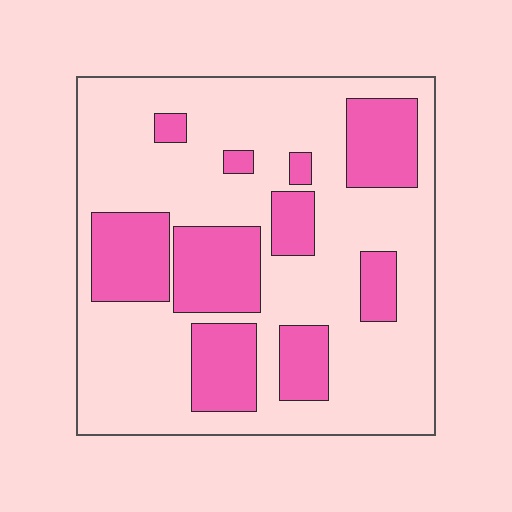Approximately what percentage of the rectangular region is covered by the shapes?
Approximately 30%.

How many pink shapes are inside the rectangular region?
10.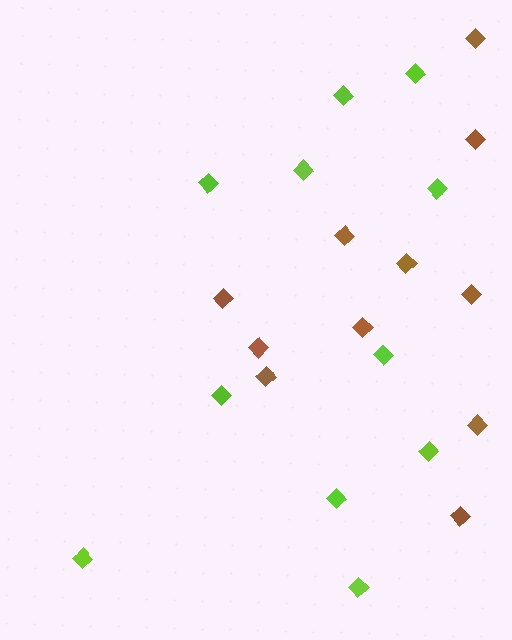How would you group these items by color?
There are 2 groups: one group of brown diamonds (11) and one group of lime diamonds (11).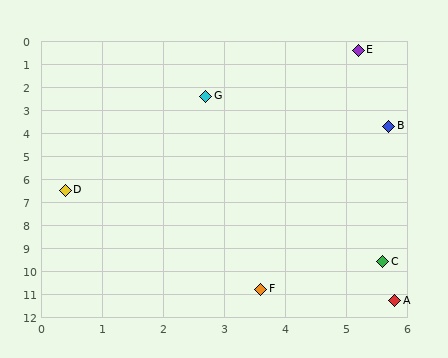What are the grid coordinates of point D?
Point D is at approximately (0.4, 6.5).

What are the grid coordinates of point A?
Point A is at approximately (5.8, 11.3).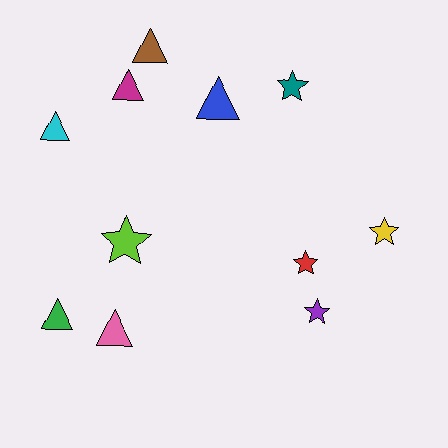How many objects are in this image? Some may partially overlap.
There are 11 objects.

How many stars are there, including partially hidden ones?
There are 5 stars.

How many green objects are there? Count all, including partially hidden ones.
There is 1 green object.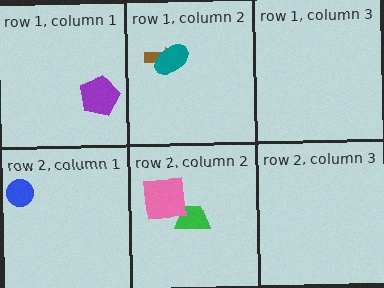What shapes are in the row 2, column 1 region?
The blue circle.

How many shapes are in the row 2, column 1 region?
1.